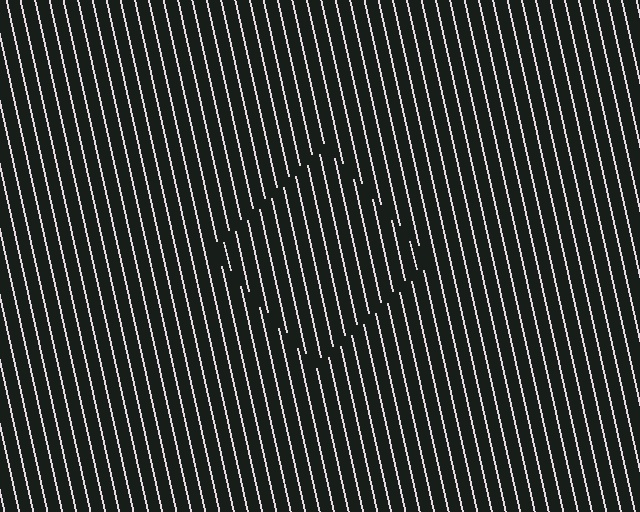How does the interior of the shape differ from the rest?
The interior of the shape contains the same grating, shifted by half a period — the contour is defined by the phase discontinuity where line-ends from the inner and outer gratings abut.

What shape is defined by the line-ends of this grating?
An illusory square. The interior of the shape contains the same grating, shifted by half a period — the contour is defined by the phase discontinuity where line-ends from the inner and outer gratings abut.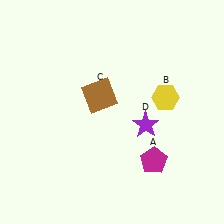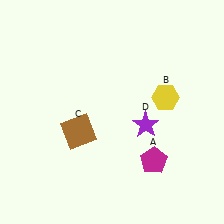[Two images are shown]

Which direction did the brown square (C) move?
The brown square (C) moved down.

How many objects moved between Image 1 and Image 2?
1 object moved between the two images.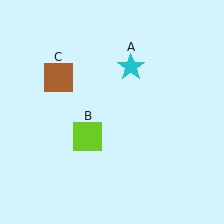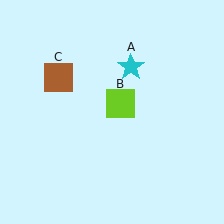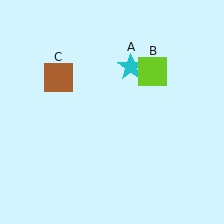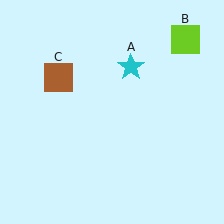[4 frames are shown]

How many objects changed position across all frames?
1 object changed position: lime square (object B).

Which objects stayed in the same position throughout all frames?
Cyan star (object A) and brown square (object C) remained stationary.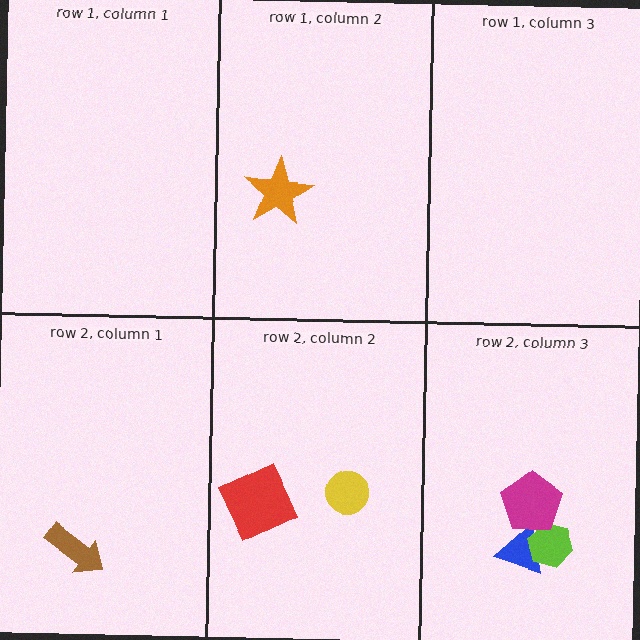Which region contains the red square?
The row 2, column 2 region.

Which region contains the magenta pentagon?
The row 2, column 3 region.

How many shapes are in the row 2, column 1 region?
1.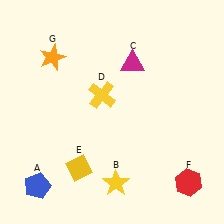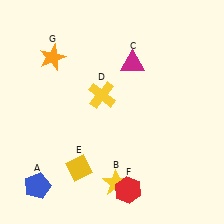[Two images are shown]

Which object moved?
The red hexagon (F) moved left.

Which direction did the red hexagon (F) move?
The red hexagon (F) moved left.